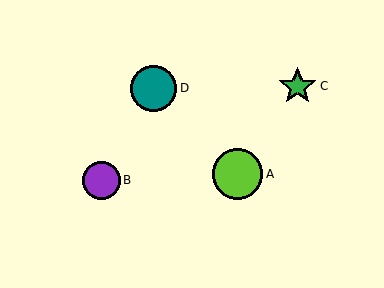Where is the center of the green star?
The center of the green star is at (298, 86).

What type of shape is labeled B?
Shape B is a purple circle.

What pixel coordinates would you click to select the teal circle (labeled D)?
Click at (153, 89) to select the teal circle D.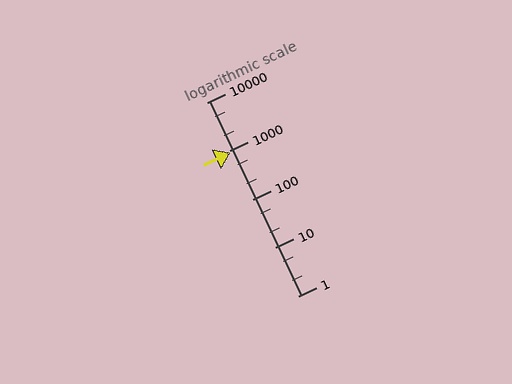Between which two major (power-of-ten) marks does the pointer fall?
The pointer is between 100 and 1000.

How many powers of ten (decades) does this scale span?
The scale spans 4 decades, from 1 to 10000.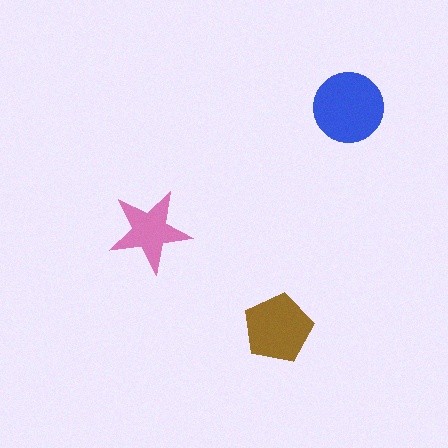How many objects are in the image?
There are 3 objects in the image.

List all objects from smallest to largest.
The pink star, the brown pentagon, the blue circle.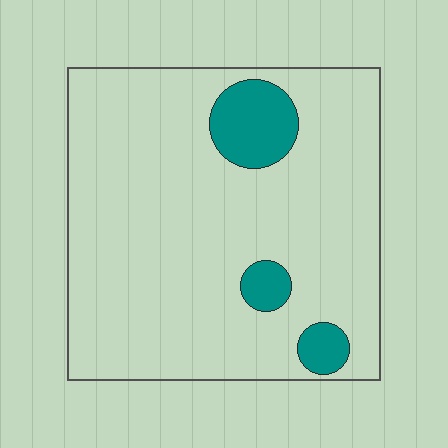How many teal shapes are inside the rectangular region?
3.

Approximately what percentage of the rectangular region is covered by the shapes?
Approximately 10%.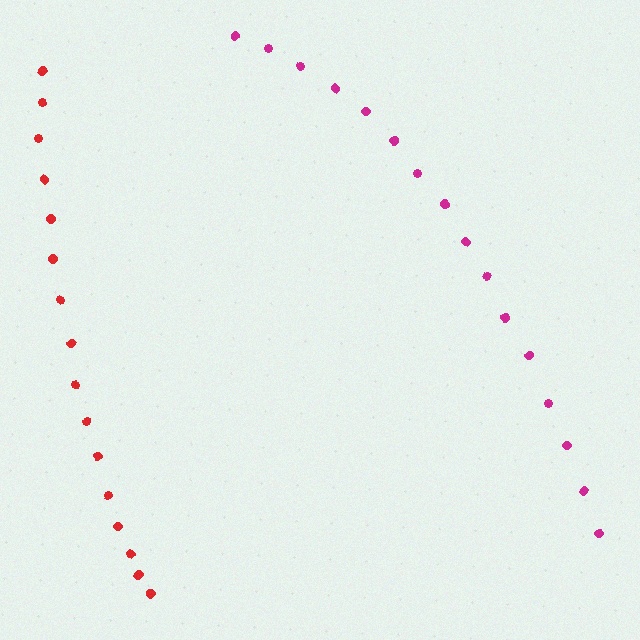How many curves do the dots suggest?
There are 2 distinct paths.